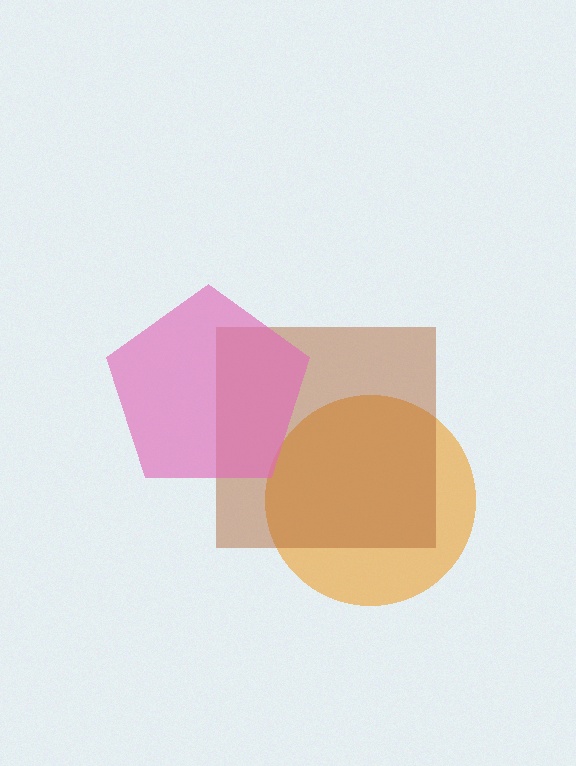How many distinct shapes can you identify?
There are 3 distinct shapes: an orange circle, a brown square, a pink pentagon.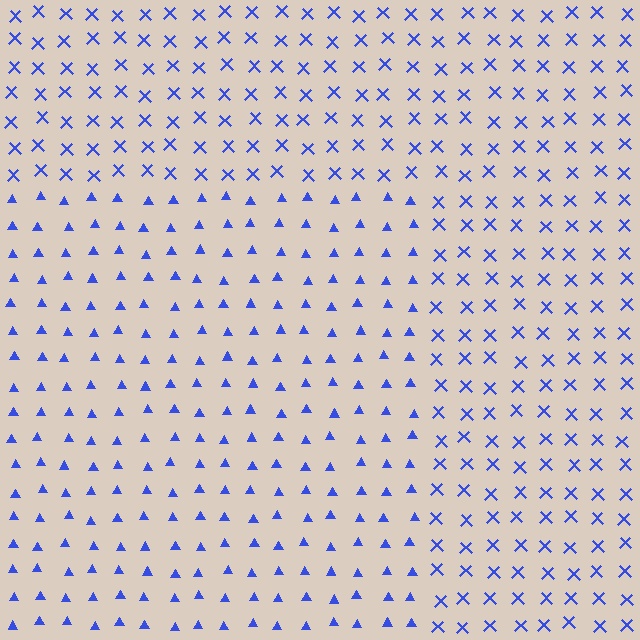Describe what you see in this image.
The image is filled with small blue elements arranged in a uniform grid. A rectangle-shaped region contains triangles, while the surrounding area contains X marks. The boundary is defined purely by the change in element shape.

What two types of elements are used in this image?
The image uses triangles inside the rectangle region and X marks outside it.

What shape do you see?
I see a rectangle.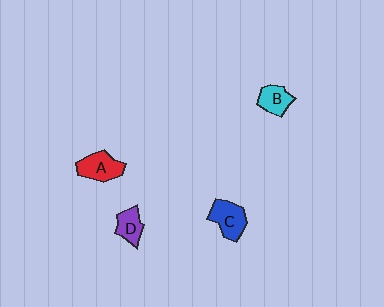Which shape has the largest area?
Shape C (blue).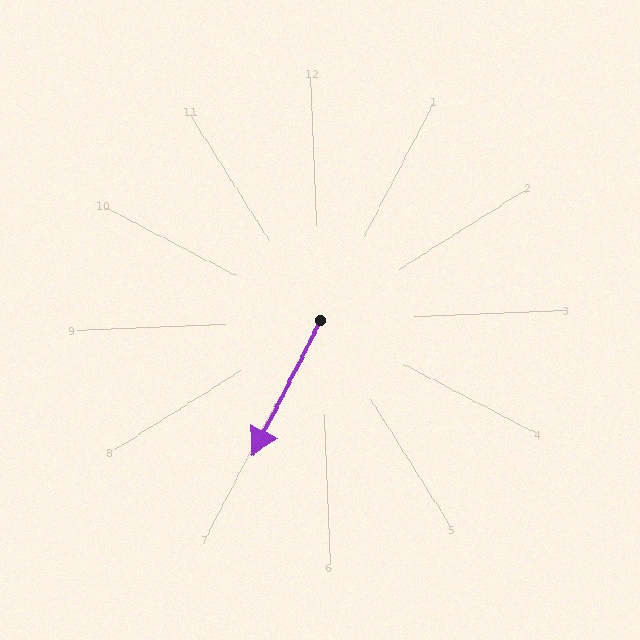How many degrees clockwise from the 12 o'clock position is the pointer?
Approximately 209 degrees.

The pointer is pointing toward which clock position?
Roughly 7 o'clock.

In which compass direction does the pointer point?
Southwest.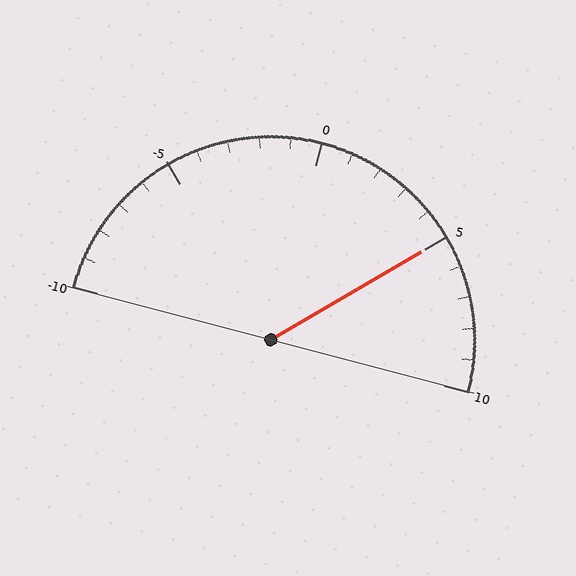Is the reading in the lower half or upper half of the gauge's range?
The reading is in the upper half of the range (-10 to 10).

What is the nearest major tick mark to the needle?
The nearest major tick mark is 5.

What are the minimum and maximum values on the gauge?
The gauge ranges from -10 to 10.